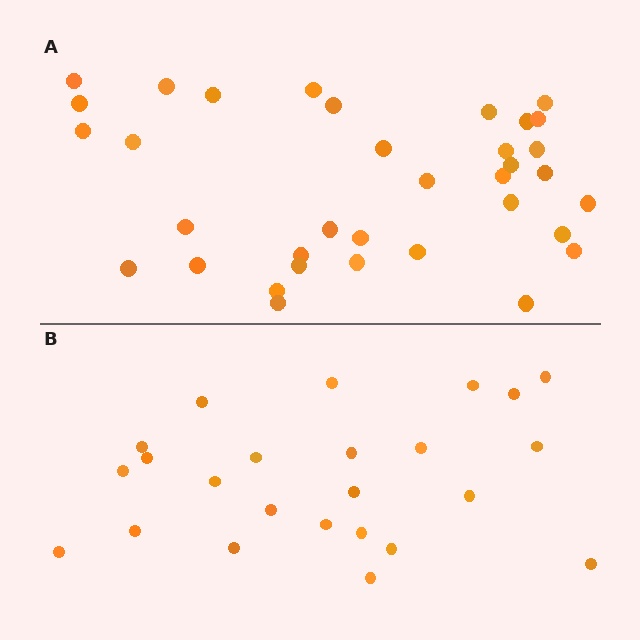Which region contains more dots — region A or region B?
Region A (the top region) has more dots.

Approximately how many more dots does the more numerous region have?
Region A has roughly 12 or so more dots than region B.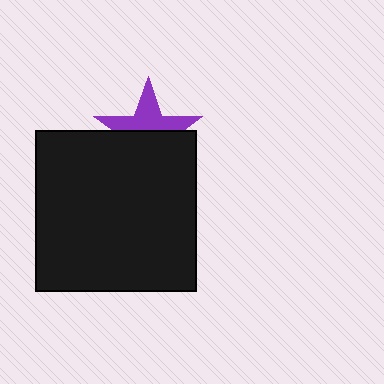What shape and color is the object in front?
The object in front is a black square.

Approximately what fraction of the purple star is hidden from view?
Roughly 53% of the purple star is hidden behind the black square.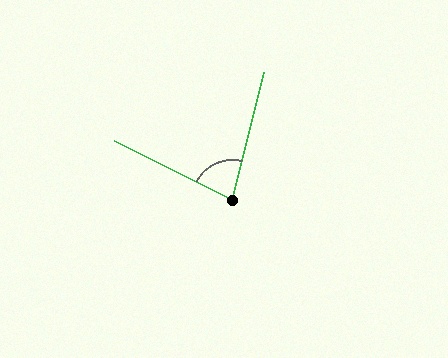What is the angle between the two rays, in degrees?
Approximately 77 degrees.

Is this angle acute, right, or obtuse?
It is acute.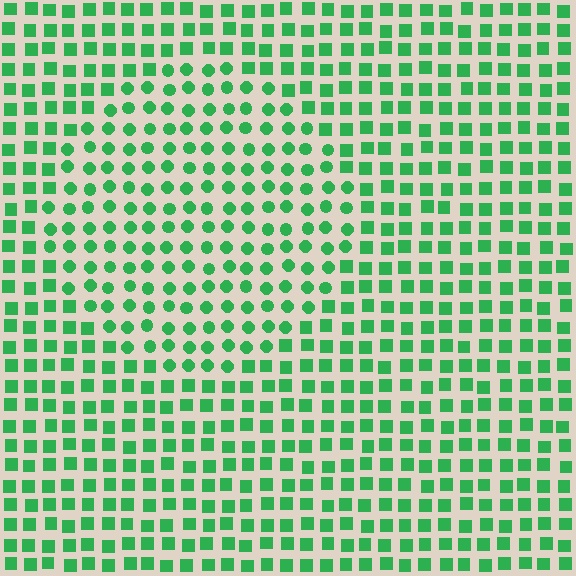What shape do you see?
I see a circle.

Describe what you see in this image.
The image is filled with small green elements arranged in a uniform grid. A circle-shaped region contains circles, while the surrounding area contains squares. The boundary is defined purely by the change in element shape.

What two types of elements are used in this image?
The image uses circles inside the circle region and squares outside it.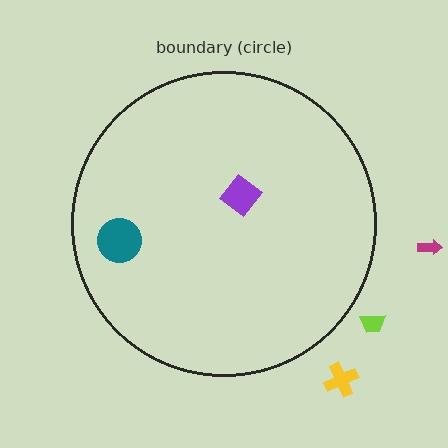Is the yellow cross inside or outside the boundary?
Outside.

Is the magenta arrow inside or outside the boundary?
Outside.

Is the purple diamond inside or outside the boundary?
Inside.